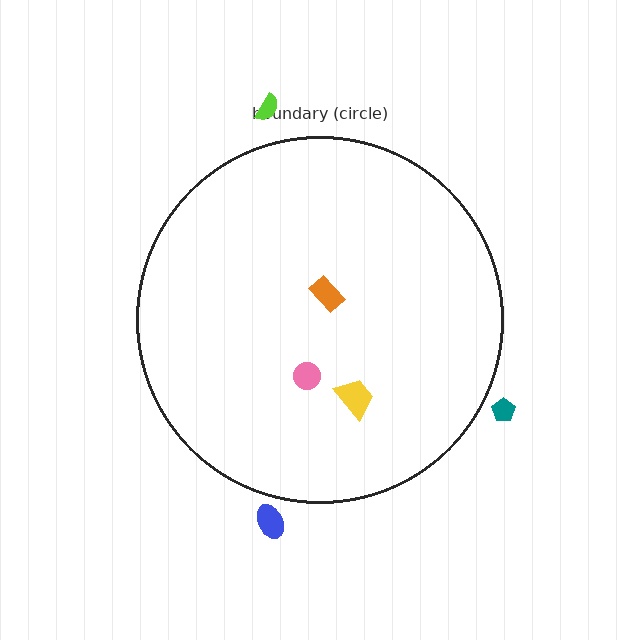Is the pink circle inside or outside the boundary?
Inside.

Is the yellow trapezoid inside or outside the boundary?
Inside.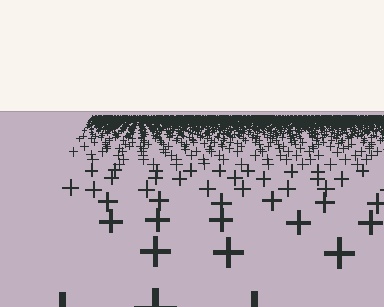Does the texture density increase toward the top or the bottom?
Density increases toward the top.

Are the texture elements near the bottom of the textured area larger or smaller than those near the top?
Larger. Near the bottom, elements are closer to the viewer and appear at a bigger on-screen size.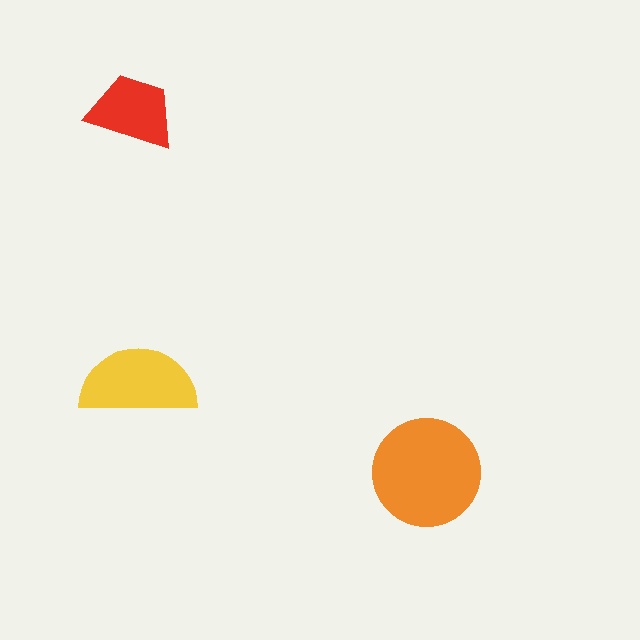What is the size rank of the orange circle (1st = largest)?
1st.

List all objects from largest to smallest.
The orange circle, the yellow semicircle, the red trapezoid.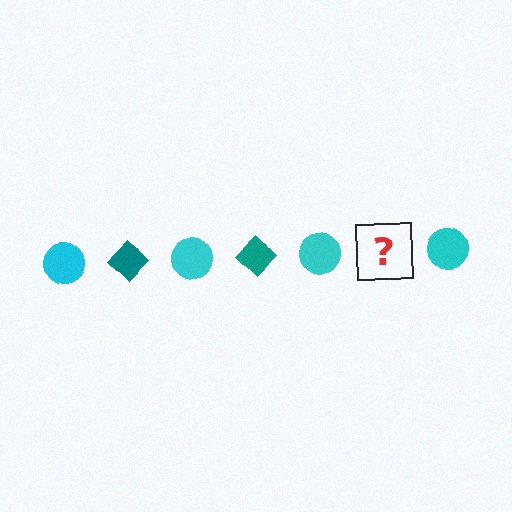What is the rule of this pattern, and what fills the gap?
The rule is that the pattern alternates between cyan circle and teal diamond. The gap should be filled with a teal diamond.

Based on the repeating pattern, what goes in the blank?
The blank should be a teal diamond.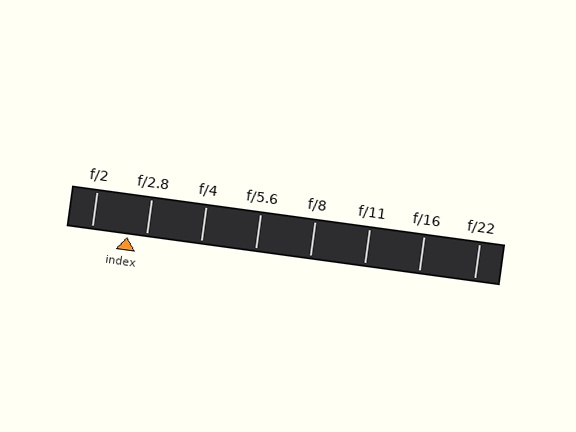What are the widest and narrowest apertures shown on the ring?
The widest aperture shown is f/2 and the narrowest is f/22.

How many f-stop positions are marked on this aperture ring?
There are 8 f-stop positions marked.